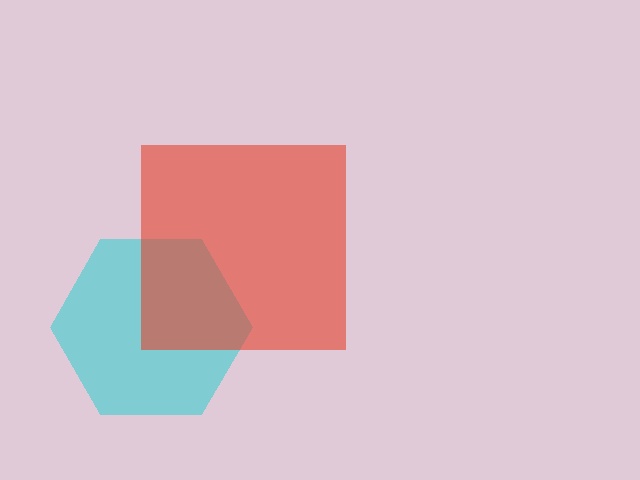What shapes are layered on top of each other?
The layered shapes are: a cyan hexagon, a red square.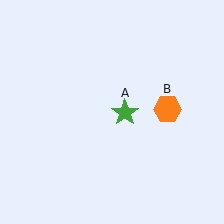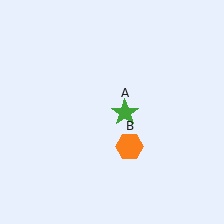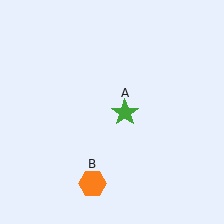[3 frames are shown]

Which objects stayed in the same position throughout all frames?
Green star (object A) remained stationary.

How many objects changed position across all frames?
1 object changed position: orange hexagon (object B).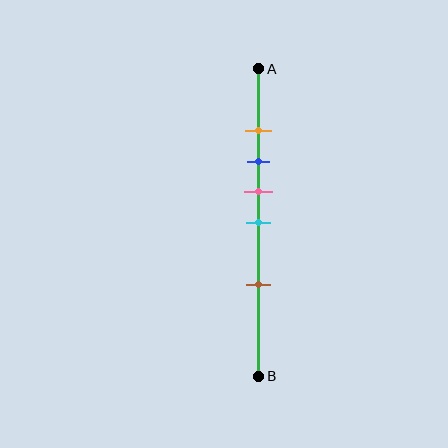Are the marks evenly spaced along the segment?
No, the marks are not evenly spaced.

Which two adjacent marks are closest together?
The orange and blue marks are the closest adjacent pair.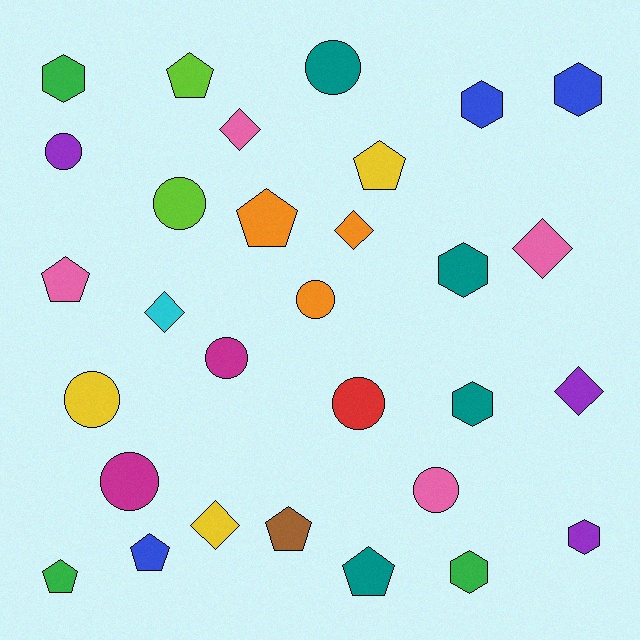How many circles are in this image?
There are 9 circles.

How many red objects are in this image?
There is 1 red object.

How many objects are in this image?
There are 30 objects.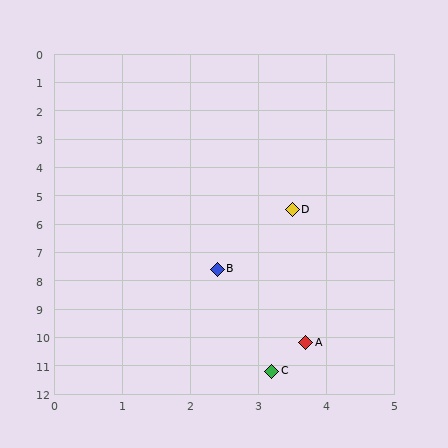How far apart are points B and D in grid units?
Points B and D are about 2.4 grid units apart.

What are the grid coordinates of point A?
Point A is at approximately (3.7, 10.2).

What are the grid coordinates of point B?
Point B is at approximately (2.4, 7.6).